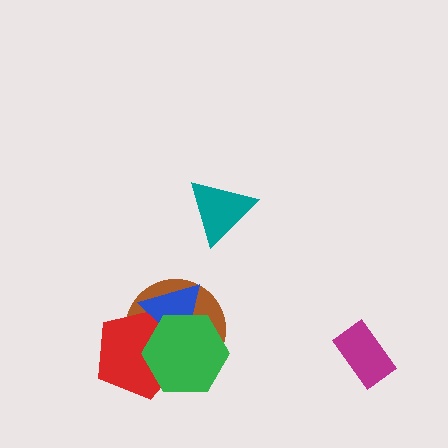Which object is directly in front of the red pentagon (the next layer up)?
The blue triangle is directly in front of the red pentagon.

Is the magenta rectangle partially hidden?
No, no other shape covers it.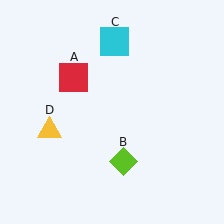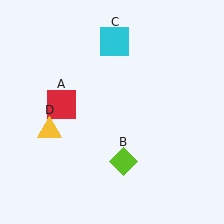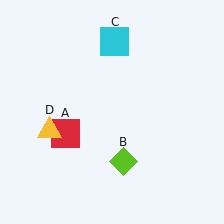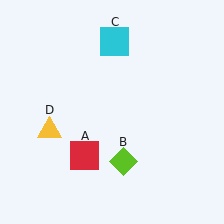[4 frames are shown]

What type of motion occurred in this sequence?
The red square (object A) rotated counterclockwise around the center of the scene.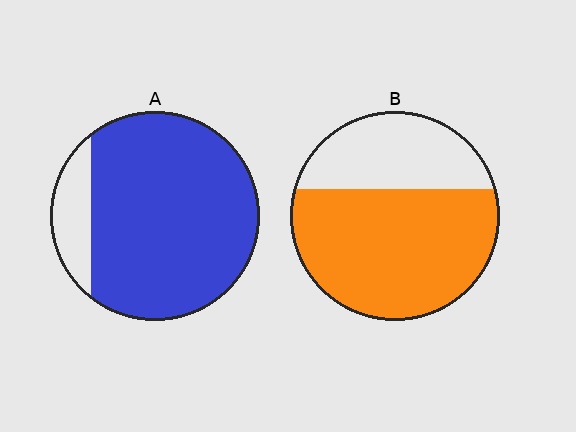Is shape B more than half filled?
Yes.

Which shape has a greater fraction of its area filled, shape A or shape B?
Shape A.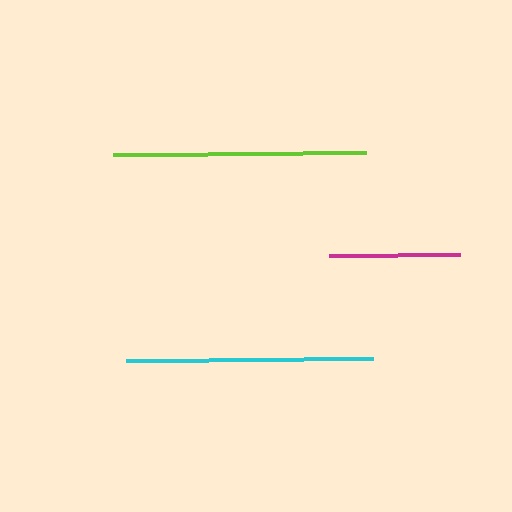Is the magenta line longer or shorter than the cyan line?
The cyan line is longer than the magenta line.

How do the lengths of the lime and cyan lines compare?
The lime and cyan lines are approximately the same length.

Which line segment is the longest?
The lime line is the longest at approximately 253 pixels.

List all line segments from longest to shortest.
From longest to shortest: lime, cyan, magenta.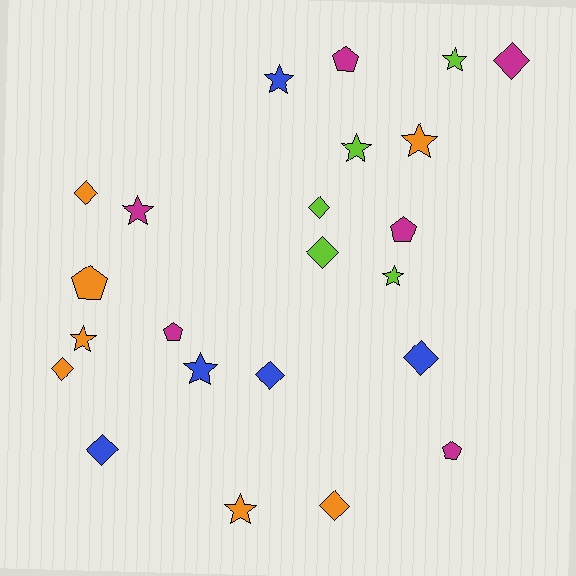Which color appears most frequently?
Orange, with 7 objects.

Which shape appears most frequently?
Star, with 9 objects.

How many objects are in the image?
There are 23 objects.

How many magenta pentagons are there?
There are 4 magenta pentagons.